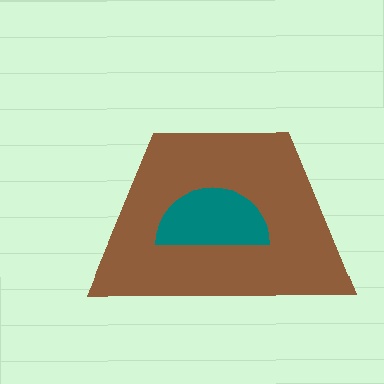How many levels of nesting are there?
2.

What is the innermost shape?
The teal semicircle.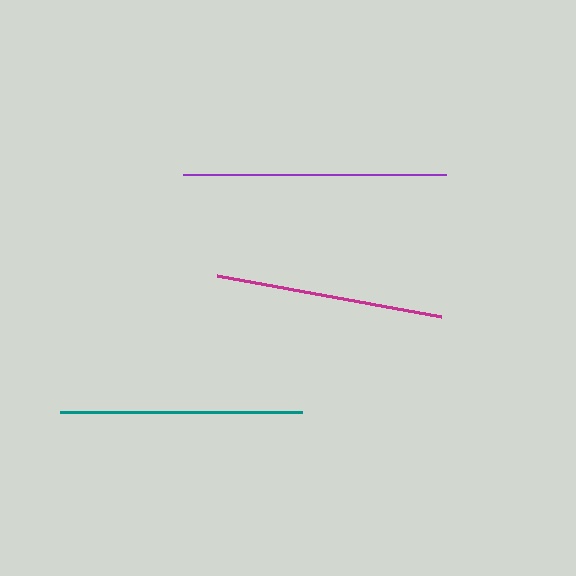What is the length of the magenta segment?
The magenta segment is approximately 228 pixels long.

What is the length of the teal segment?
The teal segment is approximately 242 pixels long.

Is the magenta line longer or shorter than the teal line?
The teal line is longer than the magenta line.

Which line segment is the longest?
The purple line is the longest at approximately 264 pixels.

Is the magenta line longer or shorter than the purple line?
The purple line is longer than the magenta line.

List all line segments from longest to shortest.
From longest to shortest: purple, teal, magenta.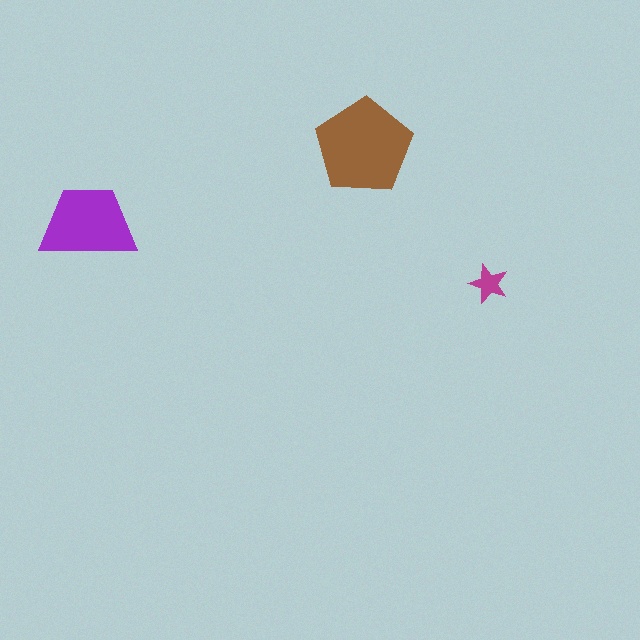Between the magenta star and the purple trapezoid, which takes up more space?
The purple trapezoid.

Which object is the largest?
The brown pentagon.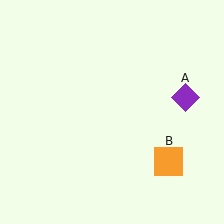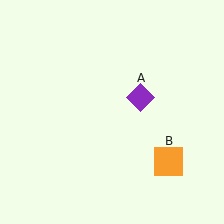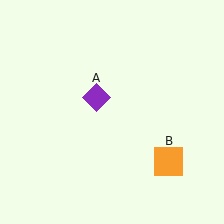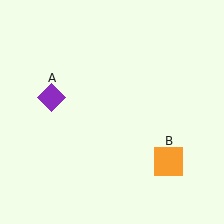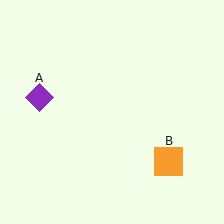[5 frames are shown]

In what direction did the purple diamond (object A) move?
The purple diamond (object A) moved left.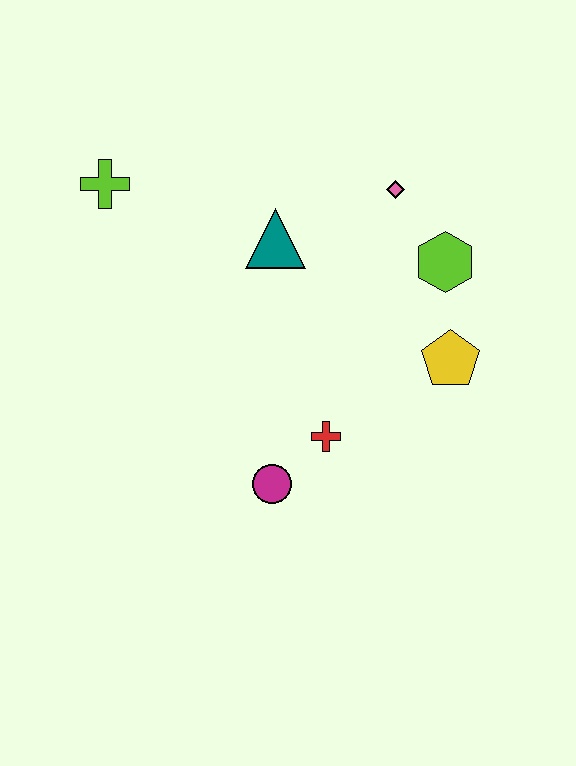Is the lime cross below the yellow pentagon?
No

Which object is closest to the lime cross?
The teal triangle is closest to the lime cross.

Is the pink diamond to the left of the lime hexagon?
Yes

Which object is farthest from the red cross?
The lime cross is farthest from the red cross.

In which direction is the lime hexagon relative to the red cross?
The lime hexagon is above the red cross.